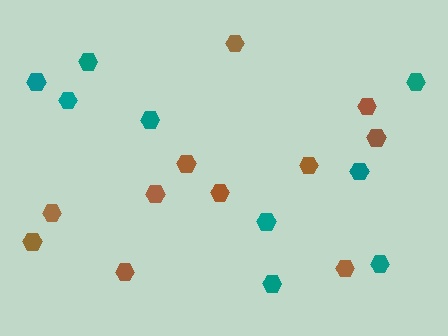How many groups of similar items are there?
There are 2 groups: one group of teal hexagons (9) and one group of brown hexagons (11).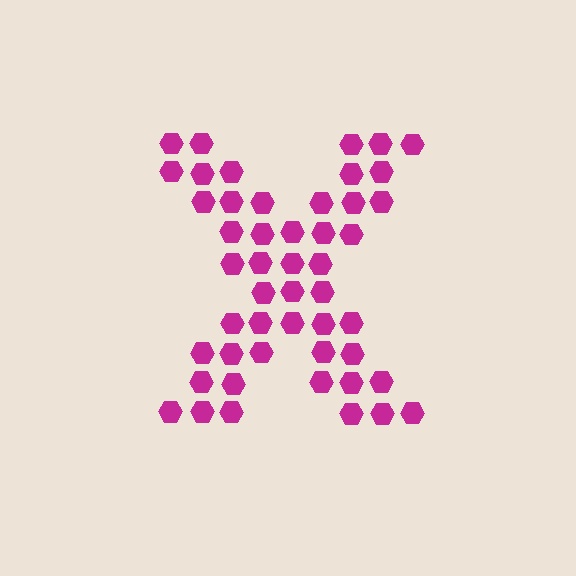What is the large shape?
The large shape is the letter X.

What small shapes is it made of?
It is made of small hexagons.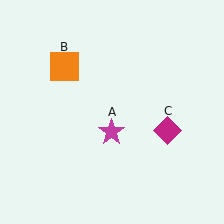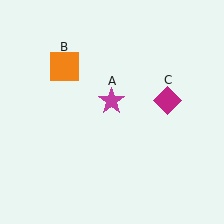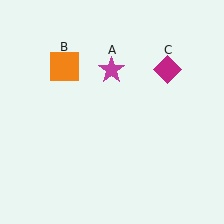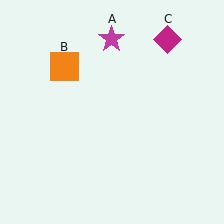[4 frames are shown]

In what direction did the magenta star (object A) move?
The magenta star (object A) moved up.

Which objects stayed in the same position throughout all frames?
Orange square (object B) remained stationary.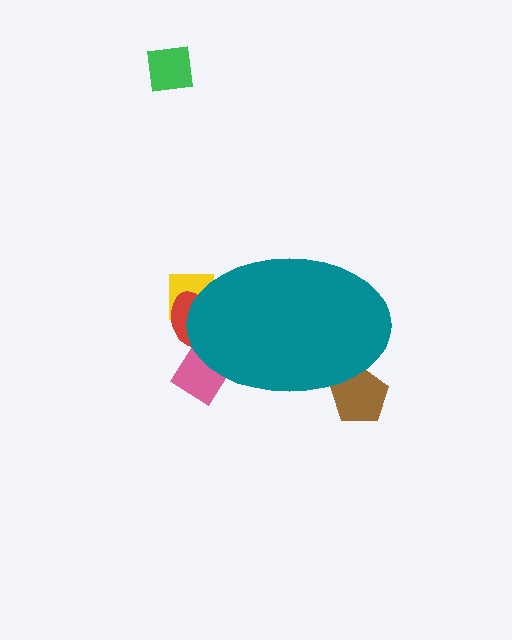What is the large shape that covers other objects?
A teal ellipse.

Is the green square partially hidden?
No, the green square is fully visible.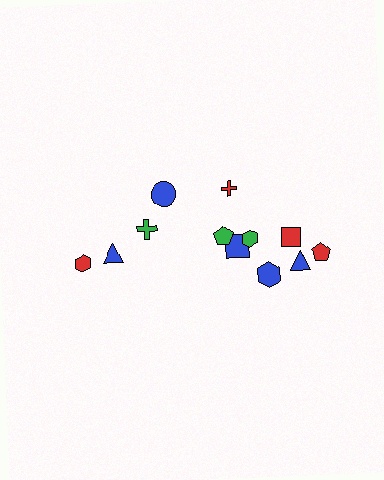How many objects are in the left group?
There are 4 objects.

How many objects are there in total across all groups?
There are 12 objects.